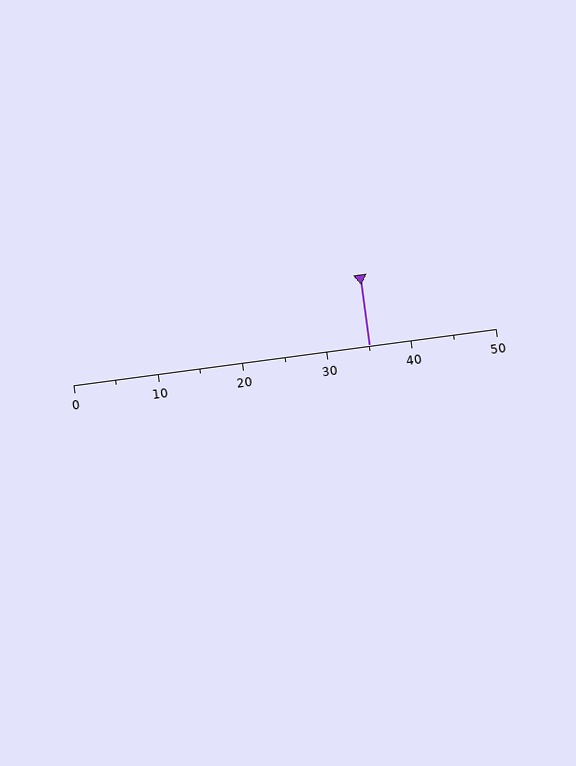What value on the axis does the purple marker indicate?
The marker indicates approximately 35.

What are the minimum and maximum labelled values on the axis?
The axis runs from 0 to 50.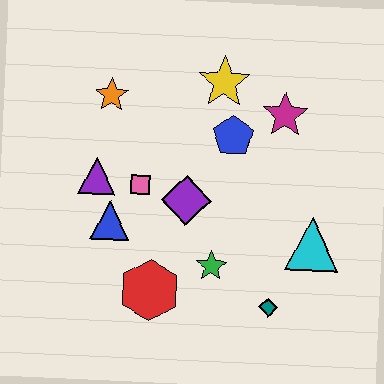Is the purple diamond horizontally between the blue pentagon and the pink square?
Yes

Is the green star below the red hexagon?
No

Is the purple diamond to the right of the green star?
No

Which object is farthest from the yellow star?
The teal diamond is farthest from the yellow star.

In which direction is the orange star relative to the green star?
The orange star is above the green star.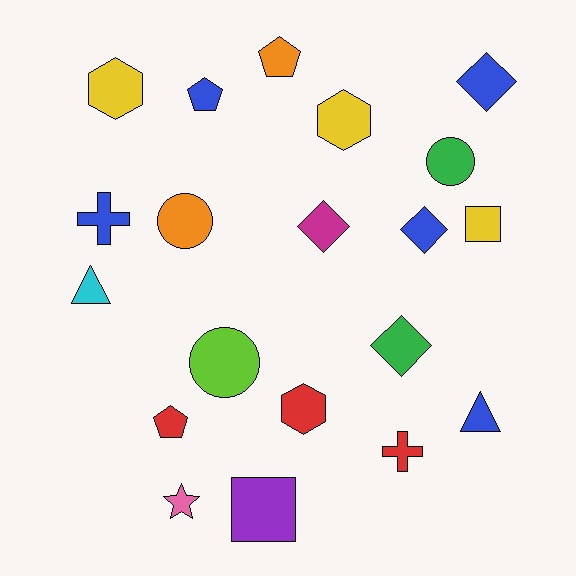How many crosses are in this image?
There are 2 crosses.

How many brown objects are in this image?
There are no brown objects.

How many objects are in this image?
There are 20 objects.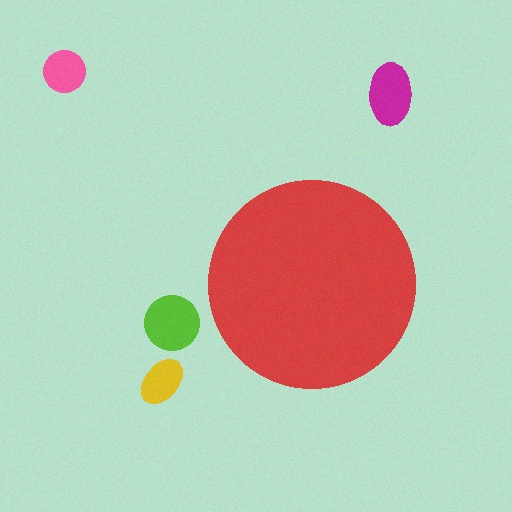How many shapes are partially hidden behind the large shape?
0 shapes are partially hidden.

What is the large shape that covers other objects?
A red circle.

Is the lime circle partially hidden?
No, the lime circle is fully visible.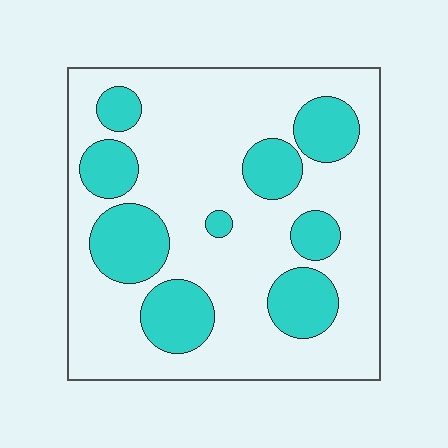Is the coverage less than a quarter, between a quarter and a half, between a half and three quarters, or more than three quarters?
Between a quarter and a half.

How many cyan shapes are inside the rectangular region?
9.